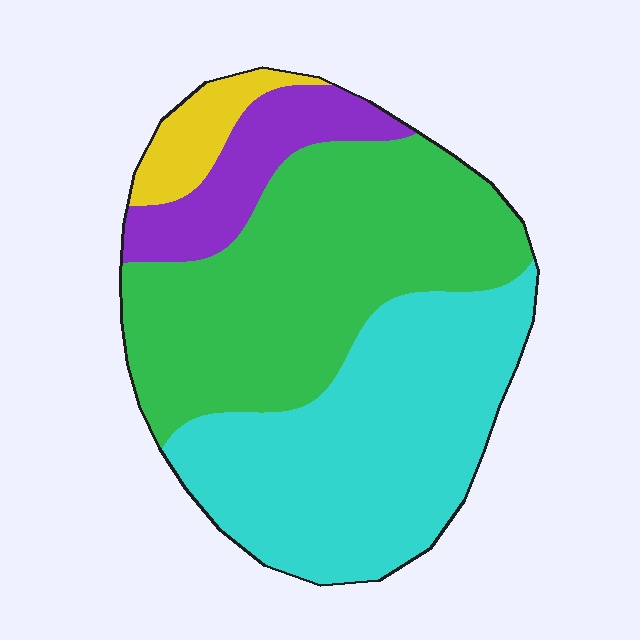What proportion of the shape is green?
Green covers 43% of the shape.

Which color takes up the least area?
Yellow, at roughly 5%.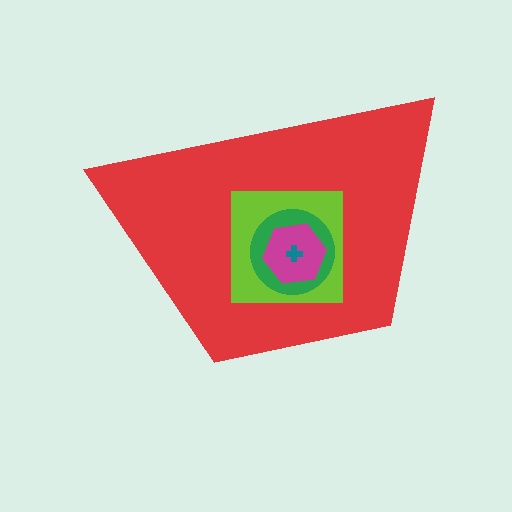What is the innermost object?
The teal cross.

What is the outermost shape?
The red trapezoid.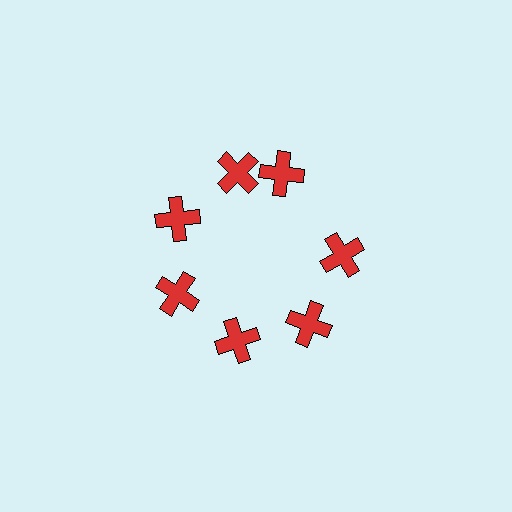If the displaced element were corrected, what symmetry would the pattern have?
It would have 7-fold rotational symmetry — the pattern would map onto itself every 51 degrees.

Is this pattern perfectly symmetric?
No. The 7 red crosses are arranged in a ring, but one element near the 1 o'clock position is rotated out of alignment along the ring, breaking the 7-fold rotational symmetry.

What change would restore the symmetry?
The symmetry would be restored by rotating it back into even spacing with its neighbors so that all 7 crosses sit at equal angles and equal distance from the center.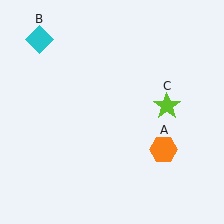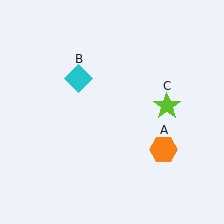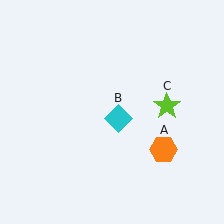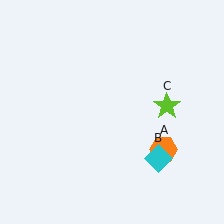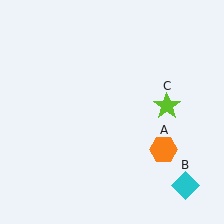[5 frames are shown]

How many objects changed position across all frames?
1 object changed position: cyan diamond (object B).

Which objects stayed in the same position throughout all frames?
Orange hexagon (object A) and lime star (object C) remained stationary.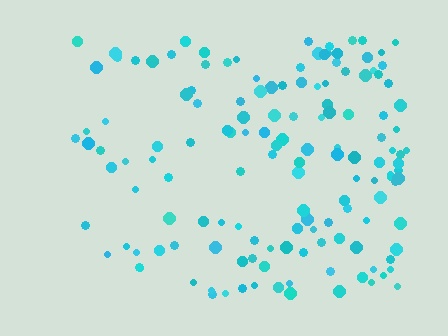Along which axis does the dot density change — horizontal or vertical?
Horizontal.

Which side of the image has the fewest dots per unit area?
The left.